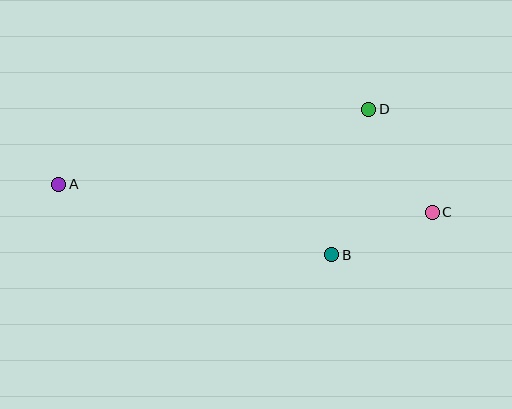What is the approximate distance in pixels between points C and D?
The distance between C and D is approximately 121 pixels.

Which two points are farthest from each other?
Points A and C are farthest from each other.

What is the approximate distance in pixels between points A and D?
The distance between A and D is approximately 319 pixels.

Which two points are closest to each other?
Points B and C are closest to each other.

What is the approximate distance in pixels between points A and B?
The distance between A and B is approximately 282 pixels.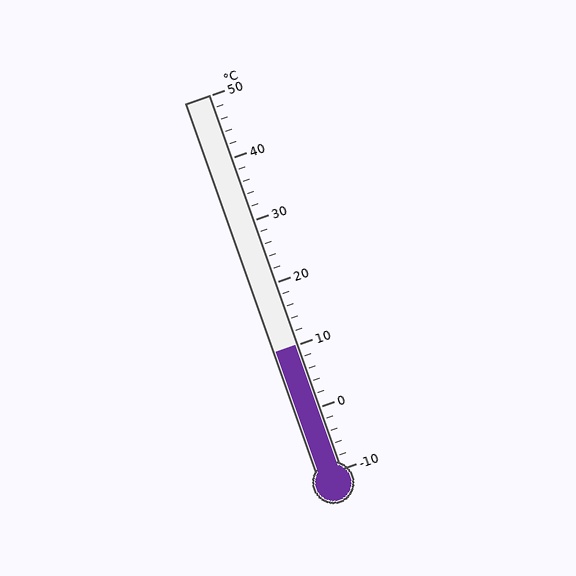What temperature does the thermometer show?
The thermometer shows approximately 10°C.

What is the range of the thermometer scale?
The thermometer scale ranges from -10°C to 50°C.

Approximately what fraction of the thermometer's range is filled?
The thermometer is filled to approximately 35% of its range.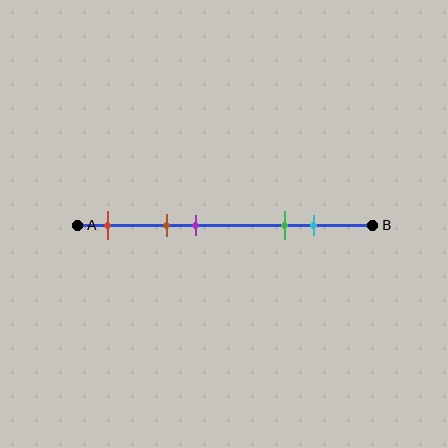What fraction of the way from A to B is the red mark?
The red mark is approximately 10% (0.1) of the way from A to B.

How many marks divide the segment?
There are 5 marks dividing the segment.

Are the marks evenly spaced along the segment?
No, the marks are not evenly spaced.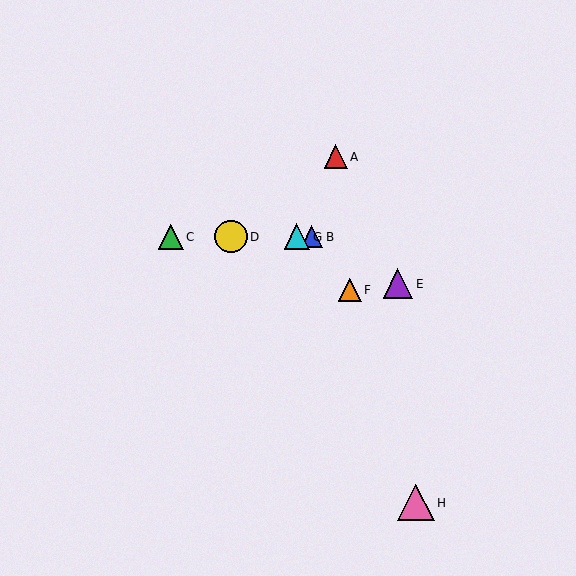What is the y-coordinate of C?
Object C is at y≈237.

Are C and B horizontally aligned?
Yes, both are at y≈237.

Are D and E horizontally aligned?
No, D is at y≈237 and E is at y≈284.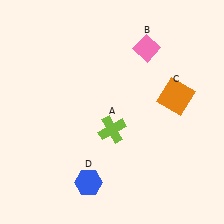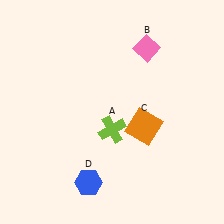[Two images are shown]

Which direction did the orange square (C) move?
The orange square (C) moved left.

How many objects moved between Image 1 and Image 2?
1 object moved between the two images.